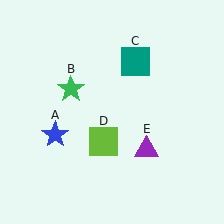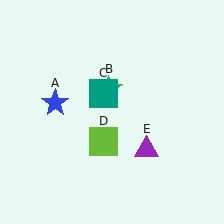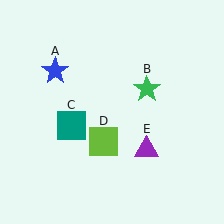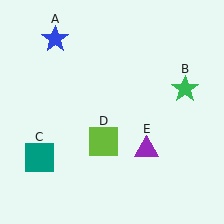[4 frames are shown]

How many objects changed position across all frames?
3 objects changed position: blue star (object A), green star (object B), teal square (object C).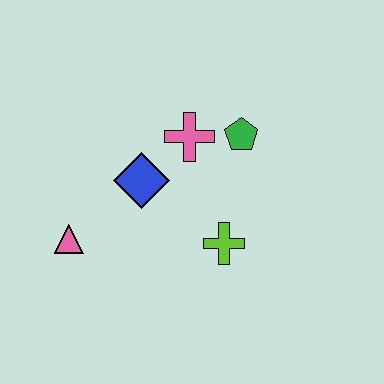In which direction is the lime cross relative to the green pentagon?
The lime cross is below the green pentagon.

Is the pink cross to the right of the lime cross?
No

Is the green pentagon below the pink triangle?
No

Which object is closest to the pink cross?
The green pentagon is closest to the pink cross.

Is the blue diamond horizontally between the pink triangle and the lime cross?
Yes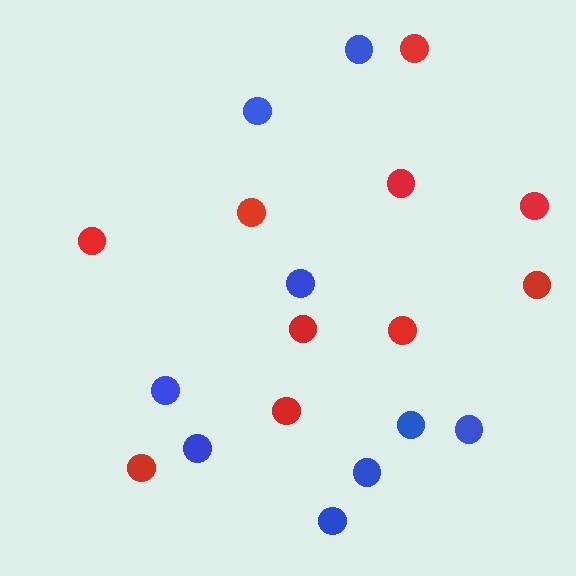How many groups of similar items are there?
There are 2 groups: one group of blue circles (9) and one group of red circles (10).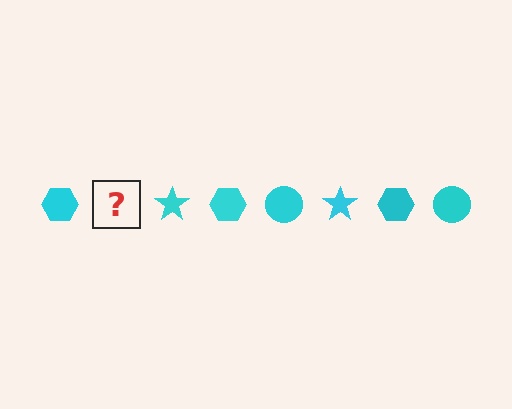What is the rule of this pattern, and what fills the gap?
The rule is that the pattern cycles through hexagon, circle, star shapes in cyan. The gap should be filled with a cyan circle.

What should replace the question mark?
The question mark should be replaced with a cyan circle.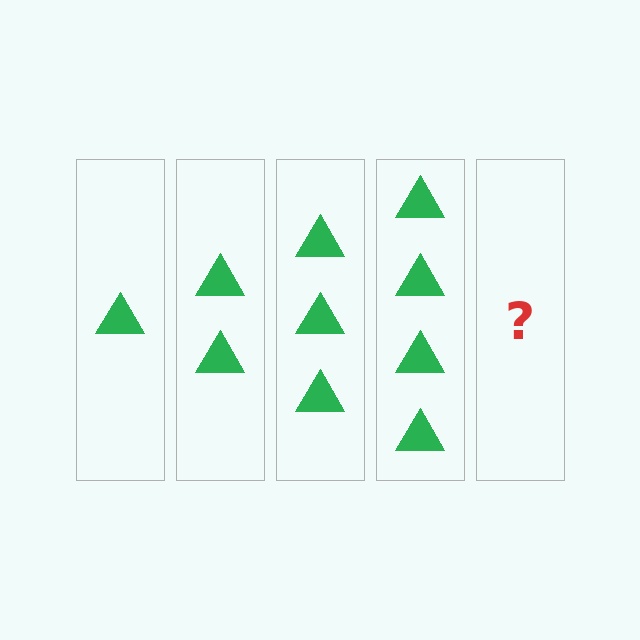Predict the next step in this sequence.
The next step is 5 triangles.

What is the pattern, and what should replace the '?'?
The pattern is that each step adds one more triangle. The '?' should be 5 triangles.